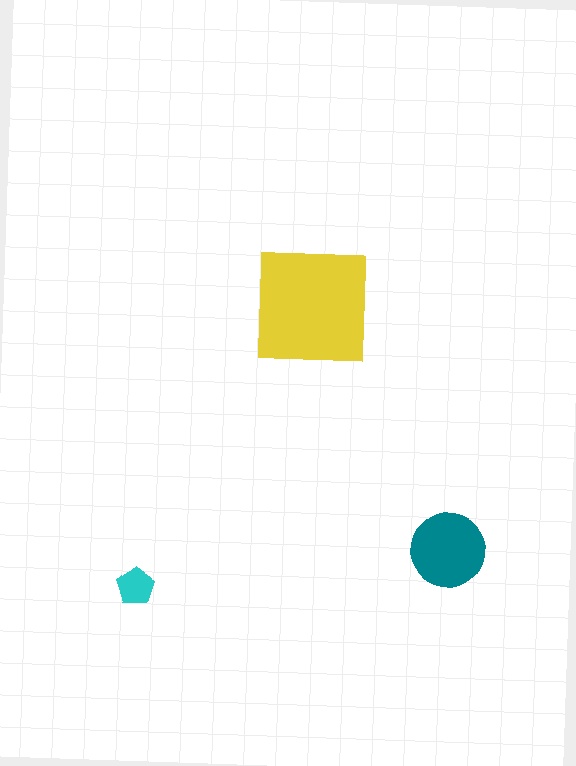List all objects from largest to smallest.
The yellow square, the teal circle, the cyan pentagon.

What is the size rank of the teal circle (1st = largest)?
2nd.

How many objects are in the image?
There are 3 objects in the image.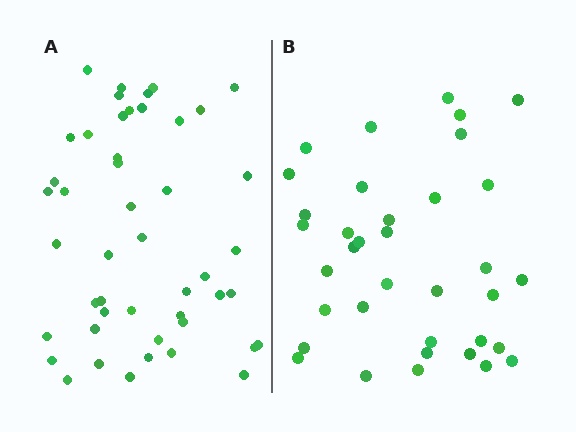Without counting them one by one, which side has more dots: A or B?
Region A (the left region) has more dots.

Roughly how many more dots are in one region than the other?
Region A has roughly 12 or so more dots than region B.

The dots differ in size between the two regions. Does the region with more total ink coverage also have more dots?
No. Region B has more total ink coverage because its dots are larger, but region A actually contains more individual dots. Total area can be misleading — the number of items is what matters here.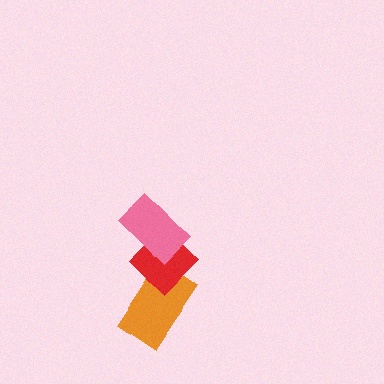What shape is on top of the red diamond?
The pink rectangle is on top of the red diamond.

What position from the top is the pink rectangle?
The pink rectangle is 1st from the top.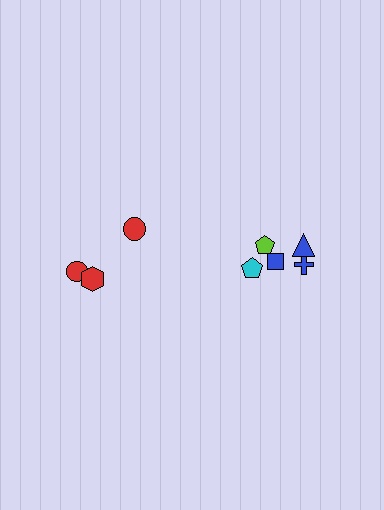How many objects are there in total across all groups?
There are 8 objects.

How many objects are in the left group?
There are 3 objects.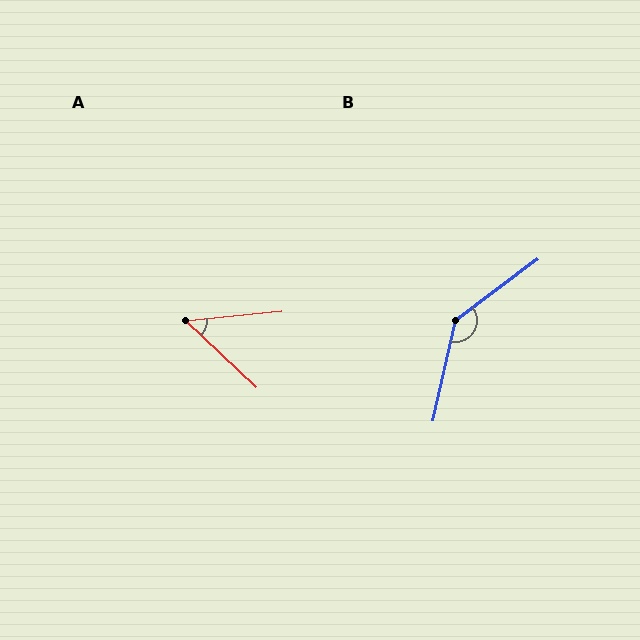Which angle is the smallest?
A, at approximately 49 degrees.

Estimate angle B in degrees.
Approximately 139 degrees.